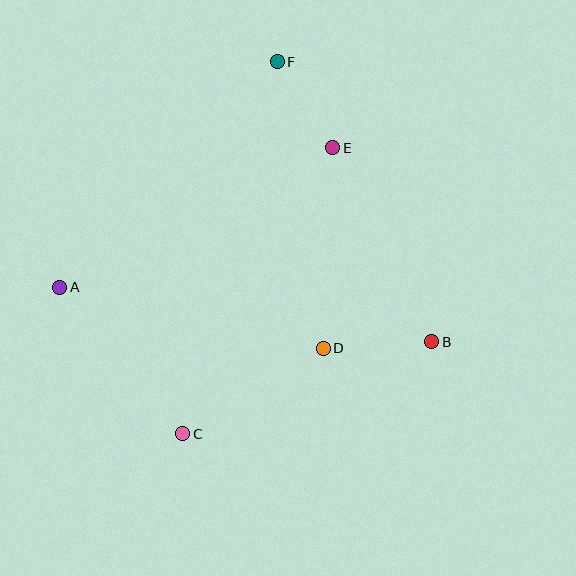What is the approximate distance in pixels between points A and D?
The distance between A and D is approximately 270 pixels.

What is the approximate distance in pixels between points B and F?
The distance between B and F is approximately 320 pixels.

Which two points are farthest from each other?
Points C and F are farthest from each other.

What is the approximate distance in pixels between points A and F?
The distance between A and F is approximately 313 pixels.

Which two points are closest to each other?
Points E and F are closest to each other.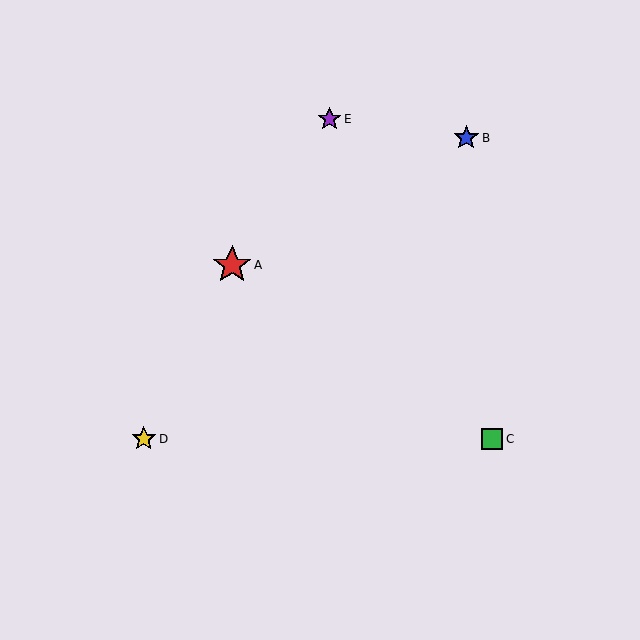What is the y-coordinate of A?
Object A is at y≈265.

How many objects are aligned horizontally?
2 objects (C, D) are aligned horizontally.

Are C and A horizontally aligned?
No, C is at y≈439 and A is at y≈265.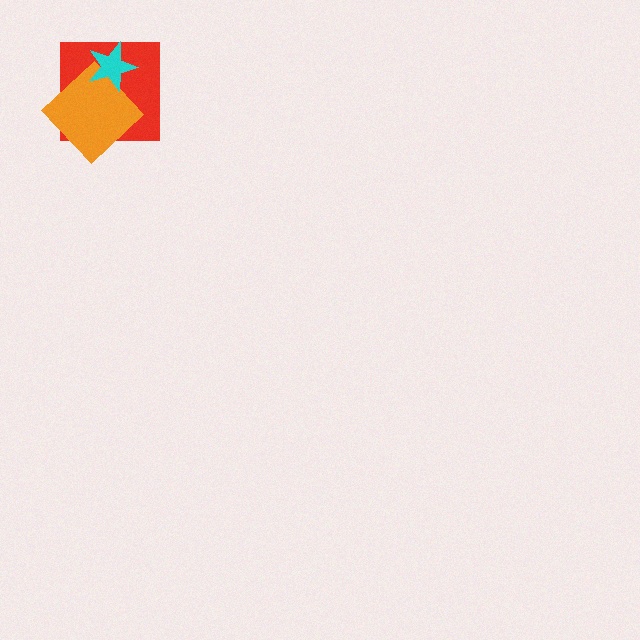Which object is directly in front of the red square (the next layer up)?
The orange diamond is directly in front of the red square.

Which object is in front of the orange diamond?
The cyan star is in front of the orange diamond.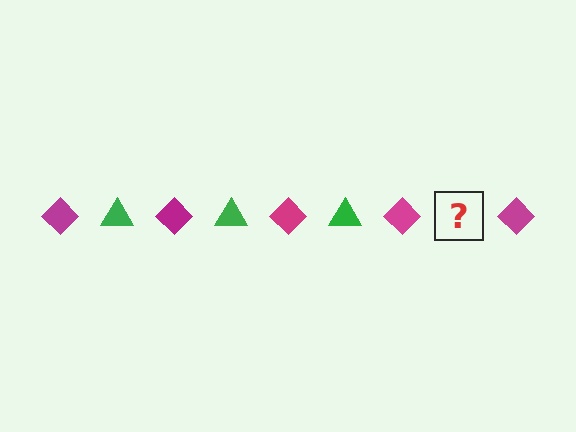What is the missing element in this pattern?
The missing element is a green triangle.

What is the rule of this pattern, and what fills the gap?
The rule is that the pattern alternates between magenta diamond and green triangle. The gap should be filled with a green triangle.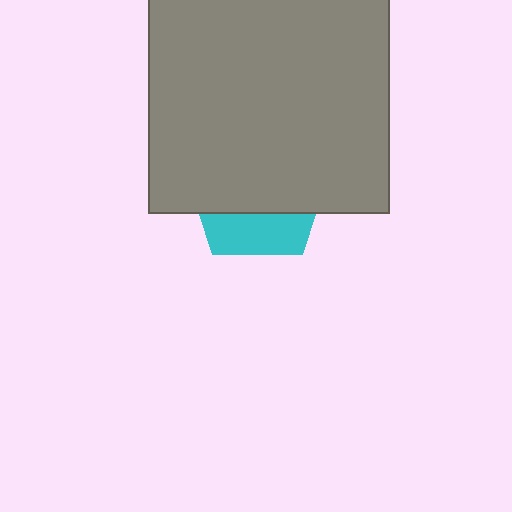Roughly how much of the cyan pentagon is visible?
A small part of it is visible (roughly 31%).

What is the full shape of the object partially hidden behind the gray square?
The partially hidden object is a cyan pentagon.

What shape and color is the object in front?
The object in front is a gray square.